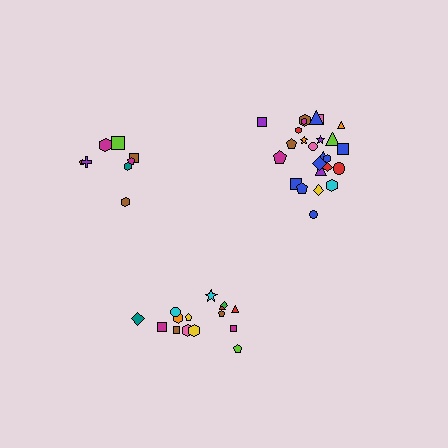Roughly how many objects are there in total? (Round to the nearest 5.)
Roughly 50 objects in total.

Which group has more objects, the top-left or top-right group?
The top-right group.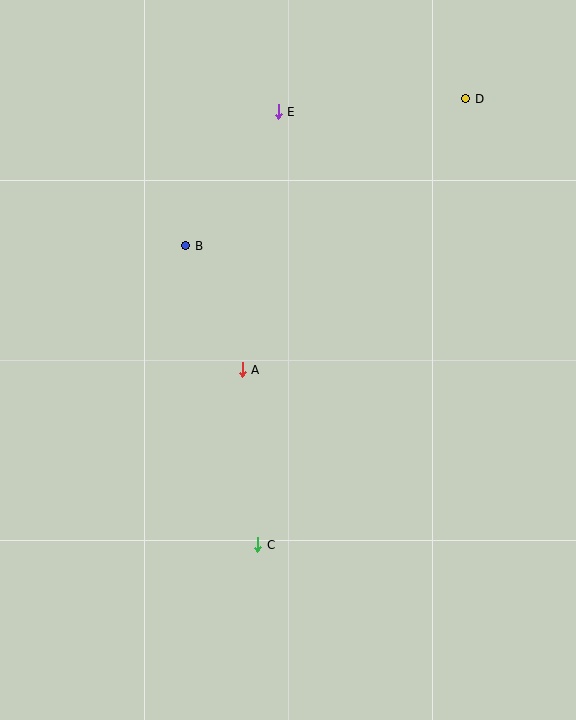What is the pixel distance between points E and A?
The distance between E and A is 261 pixels.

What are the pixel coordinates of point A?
Point A is at (242, 370).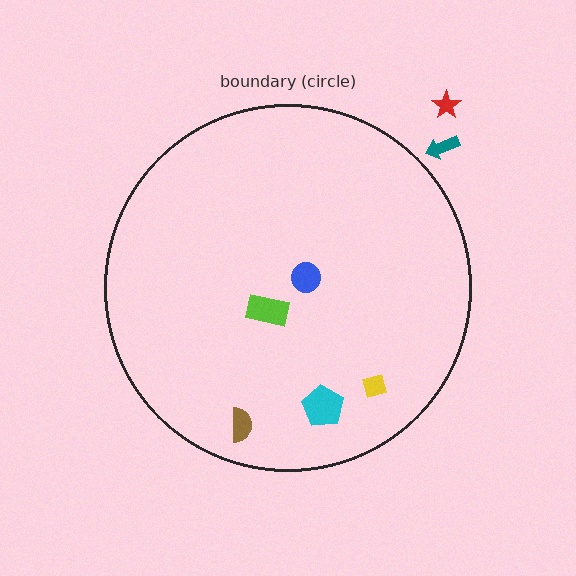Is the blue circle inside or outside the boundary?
Inside.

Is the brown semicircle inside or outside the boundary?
Inside.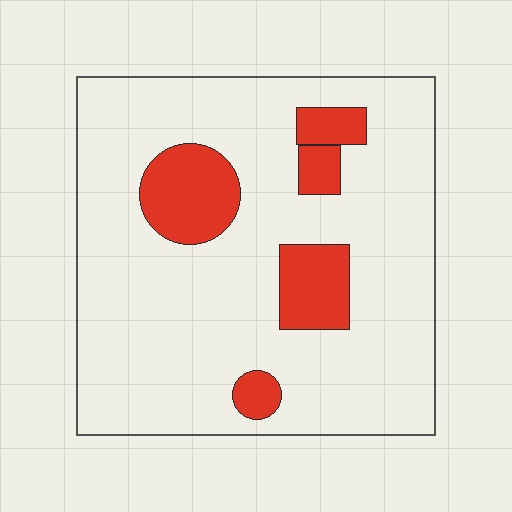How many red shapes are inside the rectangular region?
5.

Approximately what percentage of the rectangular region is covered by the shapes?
Approximately 15%.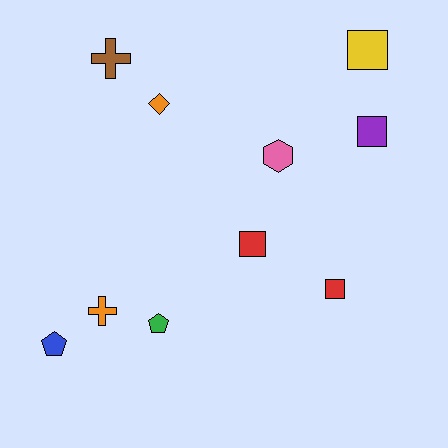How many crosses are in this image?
There are 2 crosses.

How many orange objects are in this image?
There are 2 orange objects.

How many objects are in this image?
There are 10 objects.